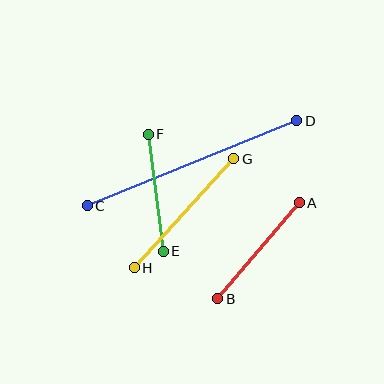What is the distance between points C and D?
The distance is approximately 226 pixels.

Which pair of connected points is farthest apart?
Points C and D are farthest apart.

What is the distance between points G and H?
The distance is approximately 148 pixels.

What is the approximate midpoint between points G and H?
The midpoint is at approximately (184, 213) pixels.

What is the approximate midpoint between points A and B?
The midpoint is at approximately (258, 251) pixels.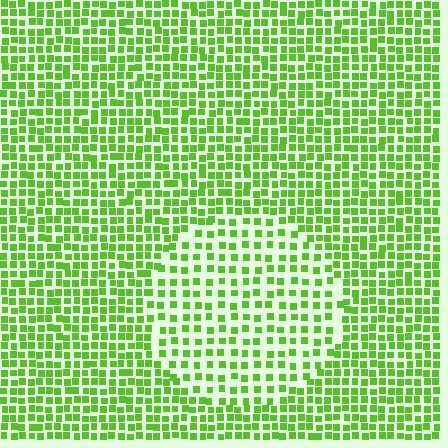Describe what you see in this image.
The image contains small lime elements arranged at two different densities. A circle-shaped region is visible where the elements are less densely packed than the surrounding area.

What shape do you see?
I see a circle.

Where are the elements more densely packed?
The elements are more densely packed outside the circle boundary.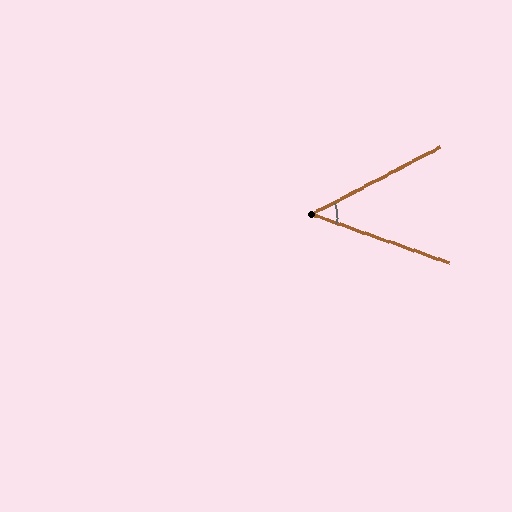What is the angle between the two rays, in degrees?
Approximately 47 degrees.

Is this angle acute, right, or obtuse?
It is acute.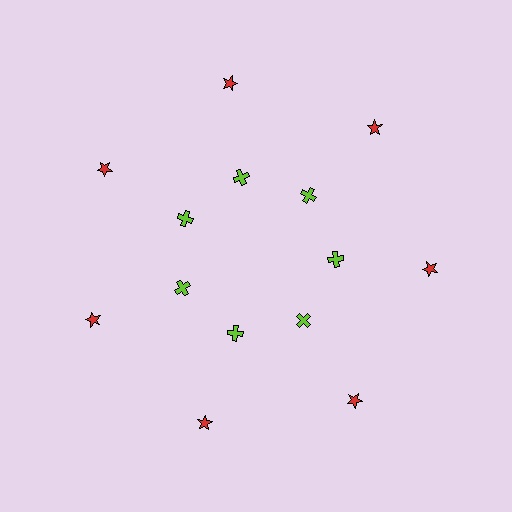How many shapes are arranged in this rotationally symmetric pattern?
There are 14 shapes, arranged in 7 groups of 2.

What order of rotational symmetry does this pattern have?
This pattern has 7-fold rotational symmetry.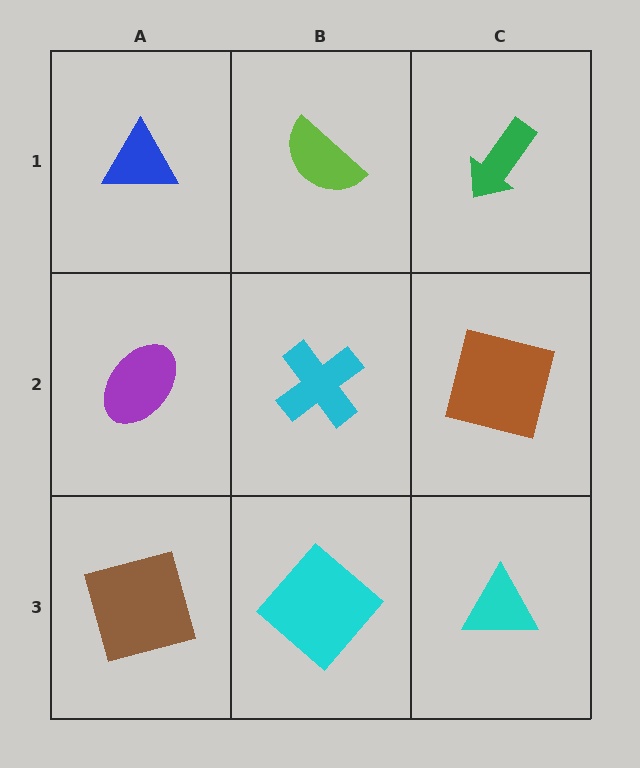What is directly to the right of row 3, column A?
A cyan diamond.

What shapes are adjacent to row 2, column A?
A blue triangle (row 1, column A), a brown square (row 3, column A), a cyan cross (row 2, column B).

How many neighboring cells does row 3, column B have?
3.